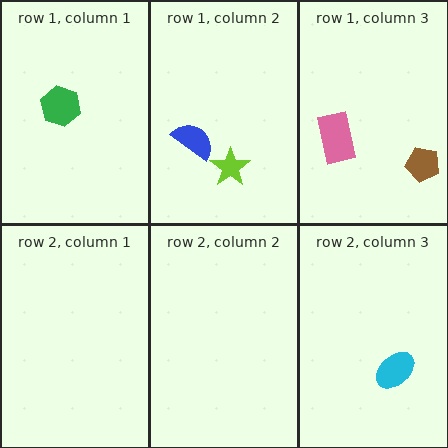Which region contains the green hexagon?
The row 1, column 1 region.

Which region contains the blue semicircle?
The row 1, column 2 region.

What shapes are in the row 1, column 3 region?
The brown pentagon, the pink rectangle.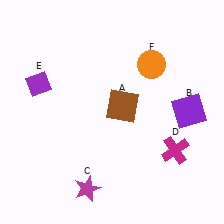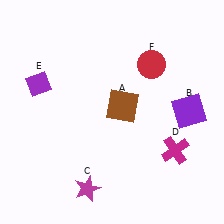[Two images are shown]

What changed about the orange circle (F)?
In Image 1, F is orange. In Image 2, it changed to red.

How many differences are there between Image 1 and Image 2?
There is 1 difference between the two images.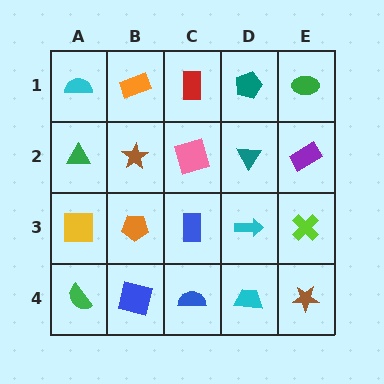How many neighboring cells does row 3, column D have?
4.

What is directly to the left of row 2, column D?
A pink square.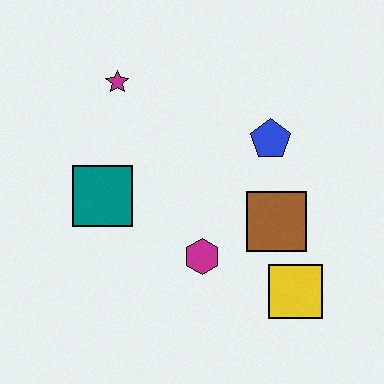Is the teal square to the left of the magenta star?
Yes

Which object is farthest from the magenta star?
The yellow square is farthest from the magenta star.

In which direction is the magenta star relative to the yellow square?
The magenta star is above the yellow square.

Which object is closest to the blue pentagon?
The brown square is closest to the blue pentagon.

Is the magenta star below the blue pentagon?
No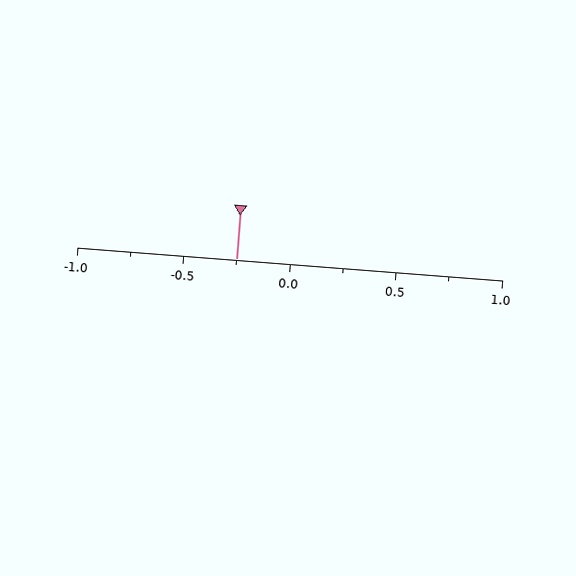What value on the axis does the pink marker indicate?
The marker indicates approximately -0.25.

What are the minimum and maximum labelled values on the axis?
The axis runs from -1.0 to 1.0.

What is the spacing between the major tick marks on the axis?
The major ticks are spaced 0.5 apart.